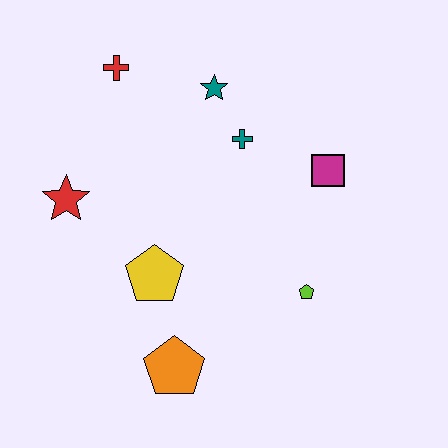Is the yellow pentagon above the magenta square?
No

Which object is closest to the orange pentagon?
The yellow pentagon is closest to the orange pentagon.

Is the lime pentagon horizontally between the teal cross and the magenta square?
Yes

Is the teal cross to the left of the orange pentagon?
No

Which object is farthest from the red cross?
The orange pentagon is farthest from the red cross.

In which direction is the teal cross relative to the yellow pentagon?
The teal cross is above the yellow pentagon.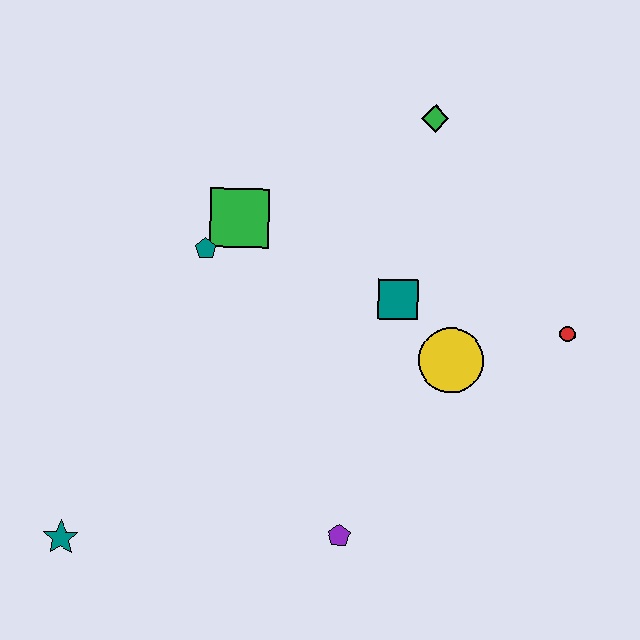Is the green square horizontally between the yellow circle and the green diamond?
No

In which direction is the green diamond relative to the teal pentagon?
The green diamond is to the right of the teal pentagon.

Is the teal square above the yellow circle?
Yes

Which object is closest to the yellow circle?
The teal square is closest to the yellow circle.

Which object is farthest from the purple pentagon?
The green diamond is farthest from the purple pentagon.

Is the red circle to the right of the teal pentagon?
Yes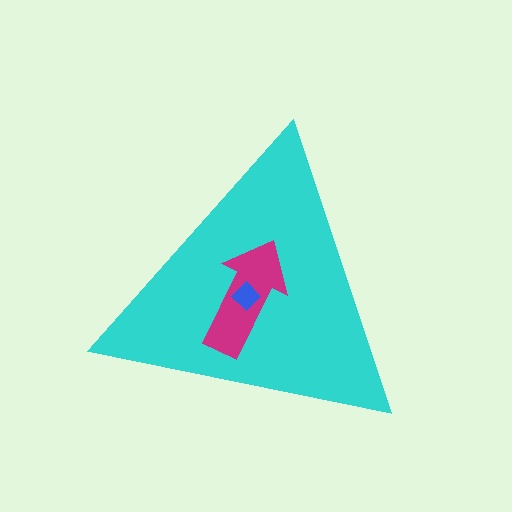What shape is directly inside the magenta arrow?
The blue diamond.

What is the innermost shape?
The blue diamond.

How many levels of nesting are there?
3.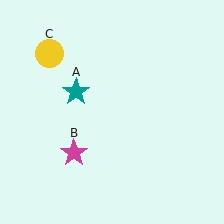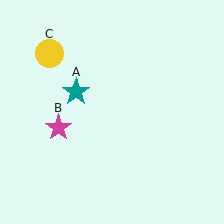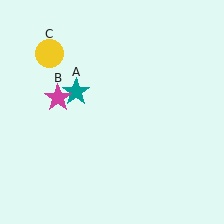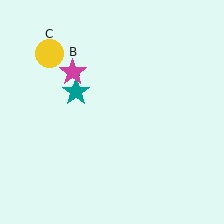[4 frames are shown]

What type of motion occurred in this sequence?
The magenta star (object B) rotated clockwise around the center of the scene.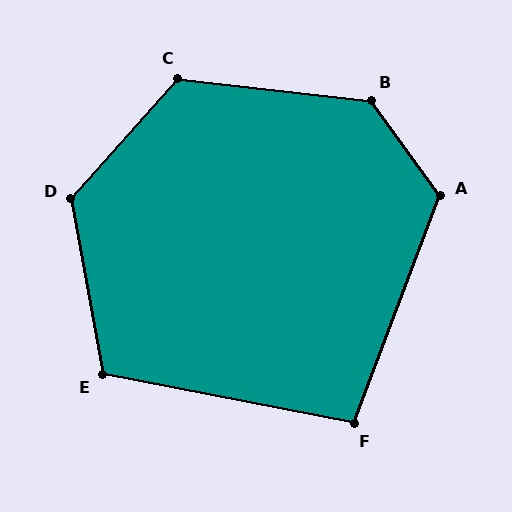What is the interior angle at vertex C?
Approximately 125 degrees (obtuse).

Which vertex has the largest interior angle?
B, at approximately 132 degrees.